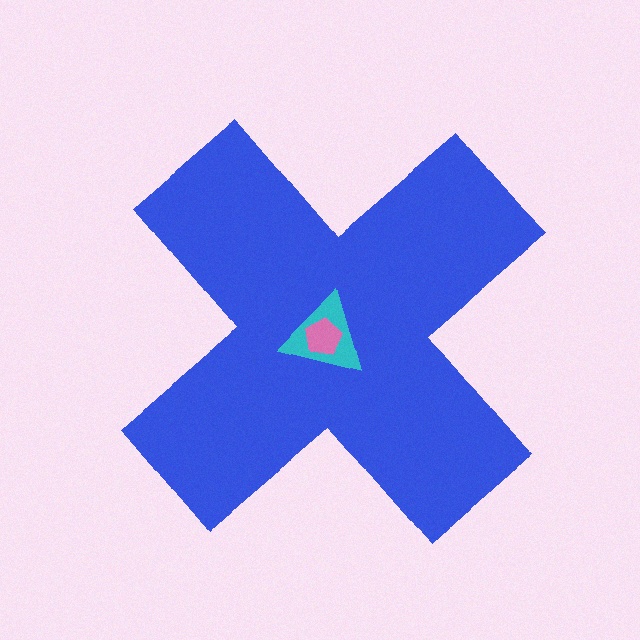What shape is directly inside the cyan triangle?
The pink pentagon.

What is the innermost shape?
The pink pentagon.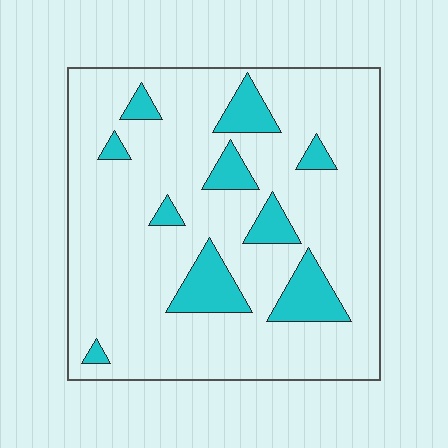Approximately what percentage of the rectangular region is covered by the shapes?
Approximately 15%.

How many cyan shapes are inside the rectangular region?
10.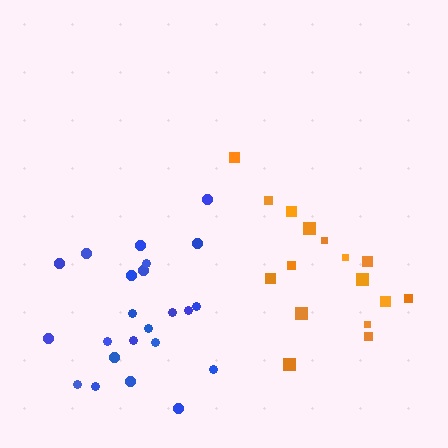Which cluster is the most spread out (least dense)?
Orange.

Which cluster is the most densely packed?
Blue.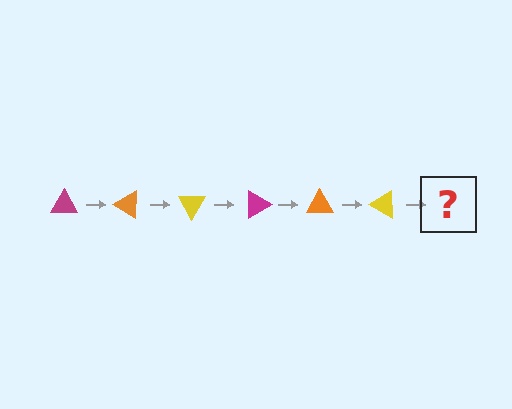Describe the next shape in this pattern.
It should be a magenta triangle, rotated 180 degrees from the start.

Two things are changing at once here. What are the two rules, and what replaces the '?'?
The two rules are that it rotates 30 degrees each step and the color cycles through magenta, orange, and yellow. The '?' should be a magenta triangle, rotated 180 degrees from the start.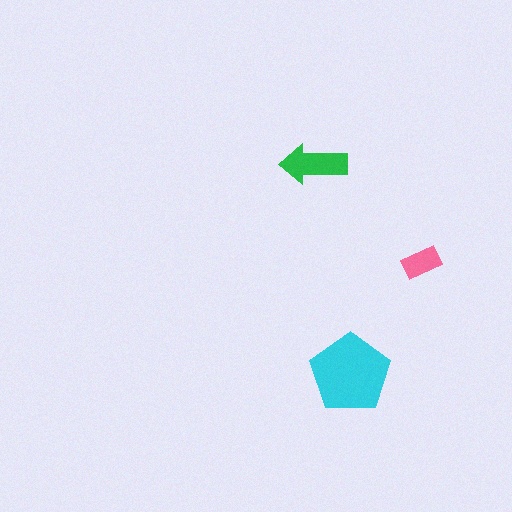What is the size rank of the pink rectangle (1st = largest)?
3rd.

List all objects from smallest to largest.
The pink rectangle, the green arrow, the cyan pentagon.